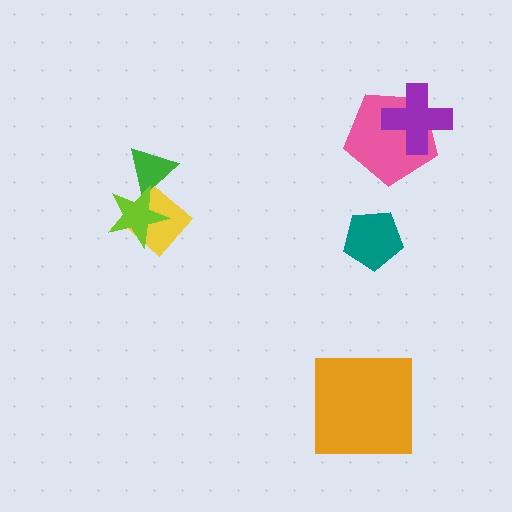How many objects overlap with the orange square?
0 objects overlap with the orange square.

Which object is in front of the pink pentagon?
The purple cross is in front of the pink pentagon.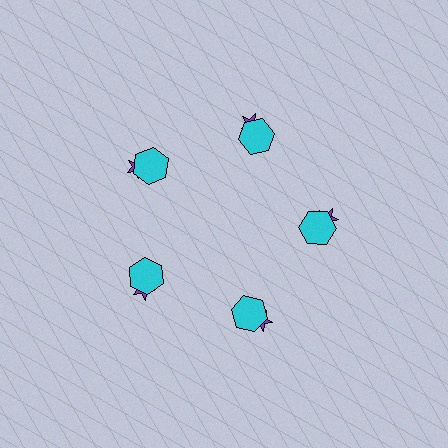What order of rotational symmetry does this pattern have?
This pattern has 5-fold rotational symmetry.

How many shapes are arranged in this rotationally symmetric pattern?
There are 10 shapes, arranged in 5 groups of 2.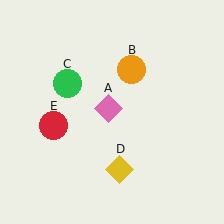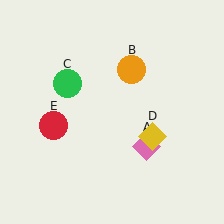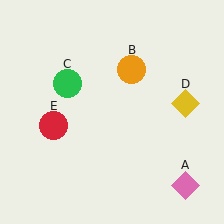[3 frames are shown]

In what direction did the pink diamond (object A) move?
The pink diamond (object A) moved down and to the right.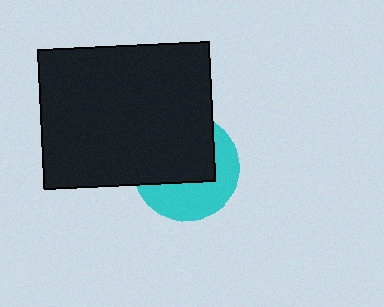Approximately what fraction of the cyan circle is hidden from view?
Roughly 57% of the cyan circle is hidden behind the black rectangle.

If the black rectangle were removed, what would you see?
You would see the complete cyan circle.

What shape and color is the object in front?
The object in front is a black rectangle.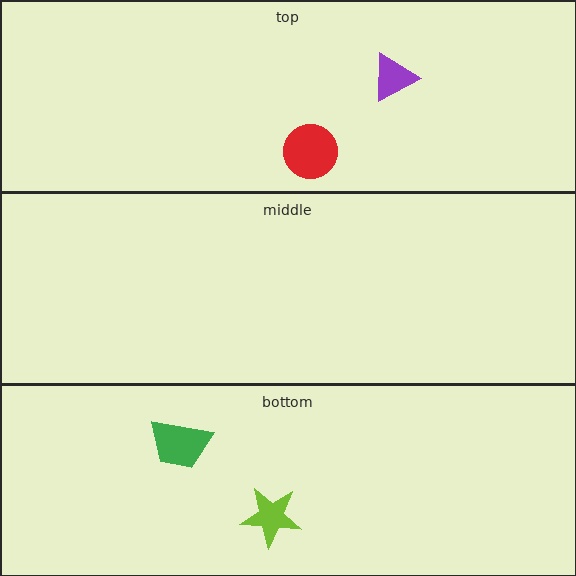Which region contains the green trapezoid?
The bottom region.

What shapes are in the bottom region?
The lime star, the green trapezoid.